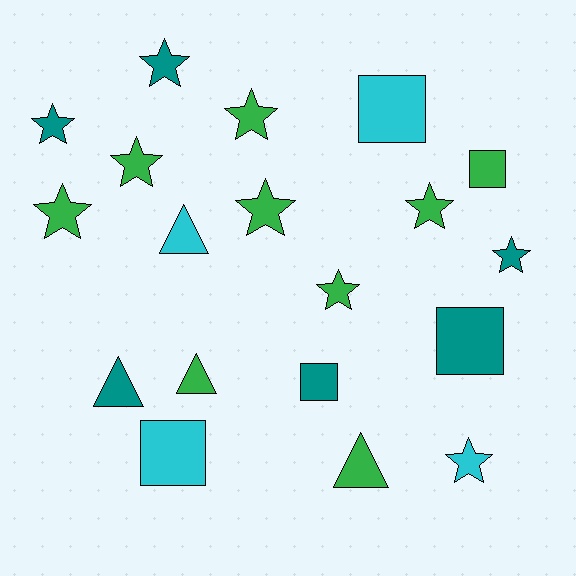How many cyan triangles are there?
There is 1 cyan triangle.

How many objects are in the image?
There are 19 objects.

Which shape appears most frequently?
Star, with 10 objects.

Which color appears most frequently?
Green, with 9 objects.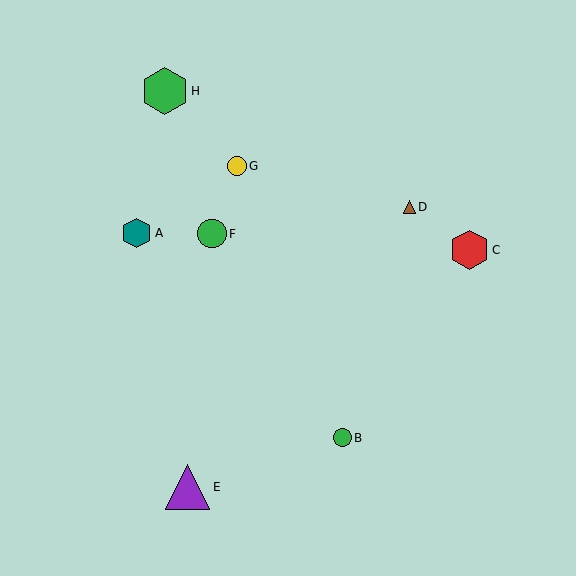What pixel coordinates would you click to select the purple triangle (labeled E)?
Click at (188, 487) to select the purple triangle E.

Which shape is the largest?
The green hexagon (labeled H) is the largest.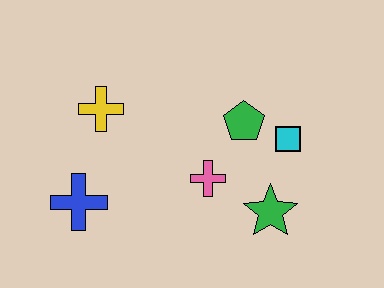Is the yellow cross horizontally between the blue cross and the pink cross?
Yes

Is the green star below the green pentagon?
Yes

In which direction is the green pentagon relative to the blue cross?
The green pentagon is to the right of the blue cross.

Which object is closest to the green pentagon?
The cyan square is closest to the green pentagon.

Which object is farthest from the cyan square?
The blue cross is farthest from the cyan square.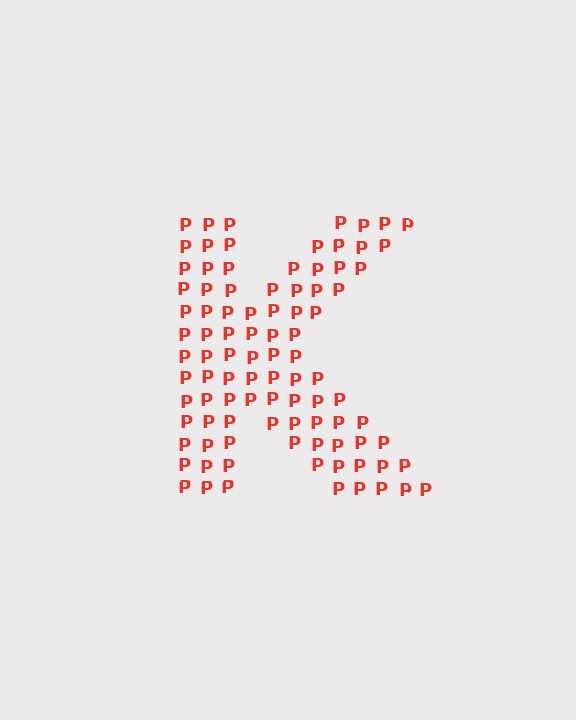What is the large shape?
The large shape is the letter K.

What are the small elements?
The small elements are letter P's.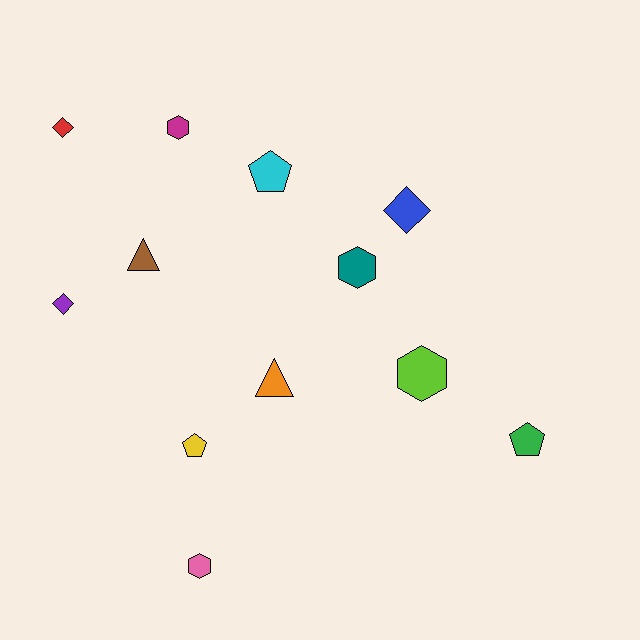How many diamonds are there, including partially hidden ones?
There are 3 diamonds.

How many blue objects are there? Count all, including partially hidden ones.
There is 1 blue object.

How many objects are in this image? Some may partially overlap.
There are 12 objects.